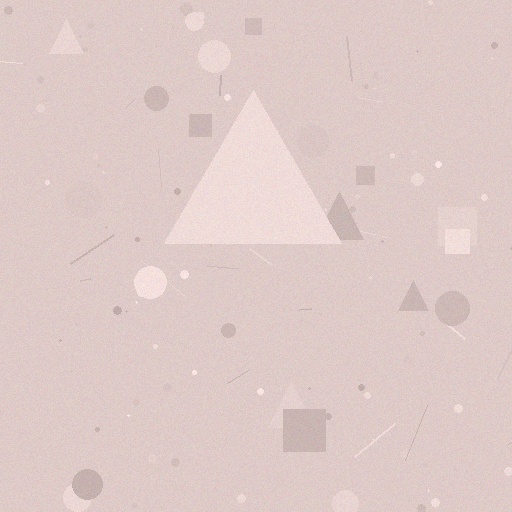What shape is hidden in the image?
A triangle is hidden in the image.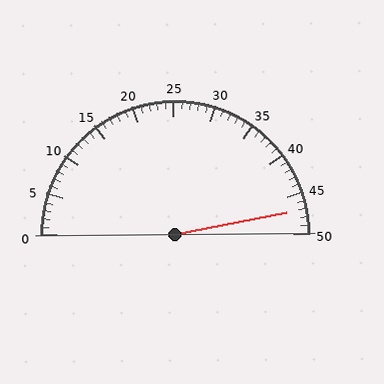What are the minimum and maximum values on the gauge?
The gauge ranges from 0 to 50.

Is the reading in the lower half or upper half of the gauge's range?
The reading is in the upper half of the range (0 to 50).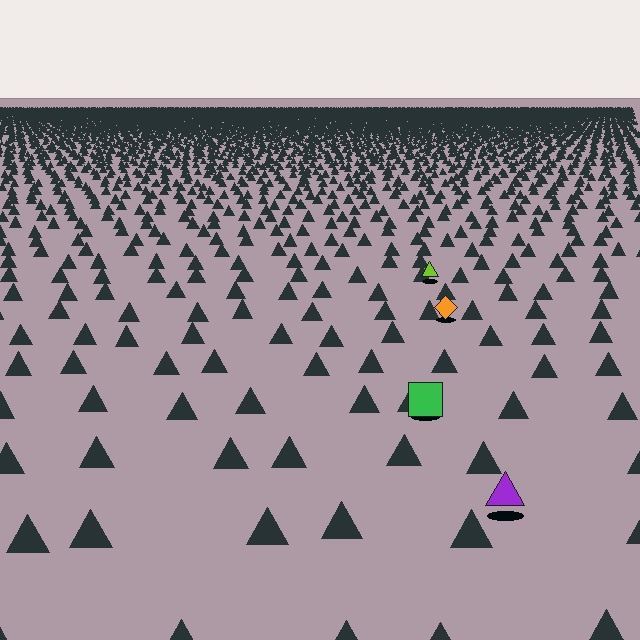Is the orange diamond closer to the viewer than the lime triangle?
Yes. The orange diamond is closer — you can tell from the texture gradient: the ground texture is coarser near it.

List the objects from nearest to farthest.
From nearest to farthest: the purple triangle, the green square, the orange diamond, the lime triangle.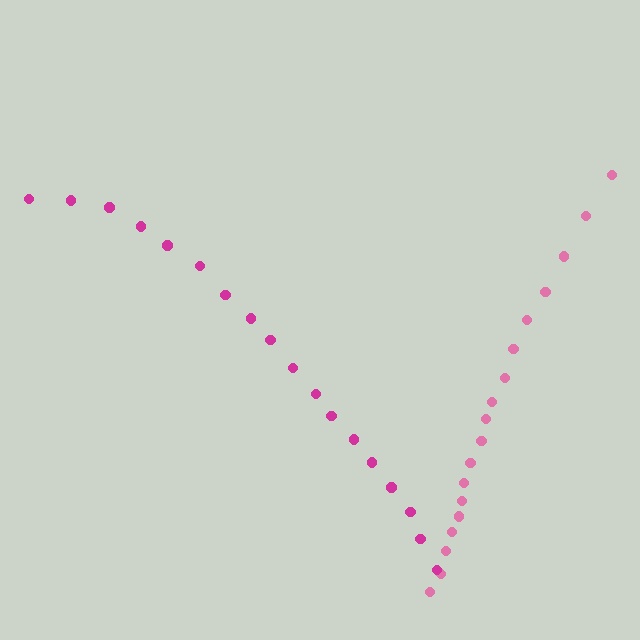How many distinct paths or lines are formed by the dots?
There are 2 distinct paths.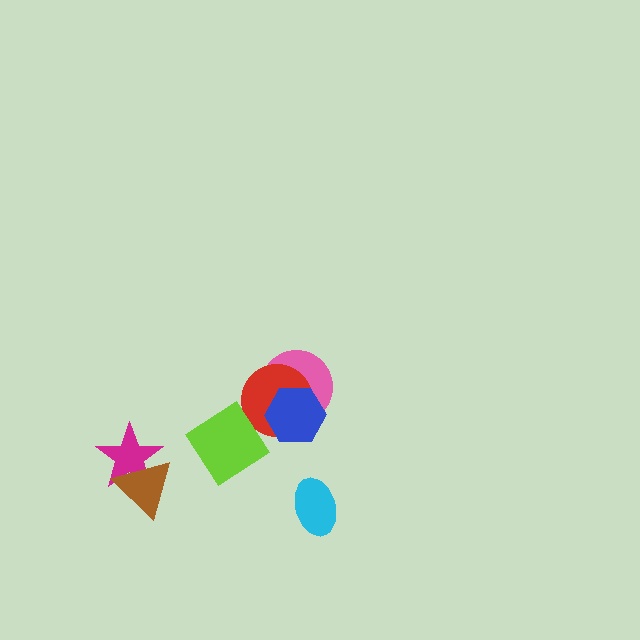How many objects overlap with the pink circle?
2 objects overlap with the pink circle.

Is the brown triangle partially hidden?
No, no other shape covers it.